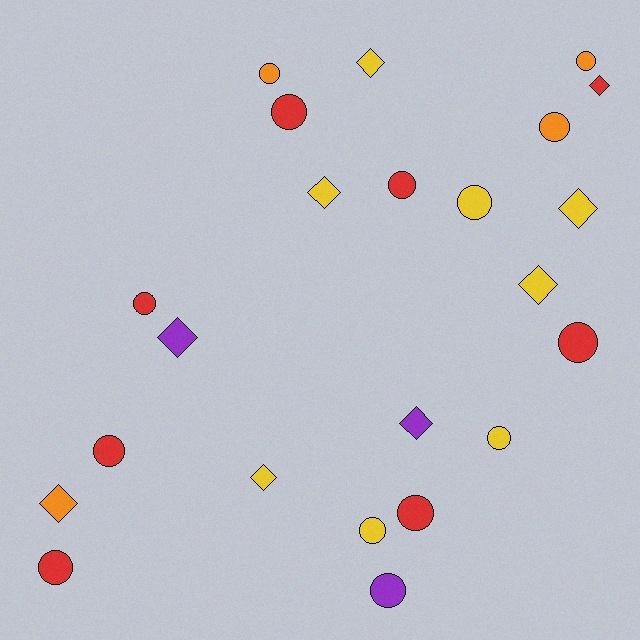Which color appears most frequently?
Yellow, with 8 objects.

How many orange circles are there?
There are 3 orange circles.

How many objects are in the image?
There are 23 objects.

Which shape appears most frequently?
Circle, with 14 objects.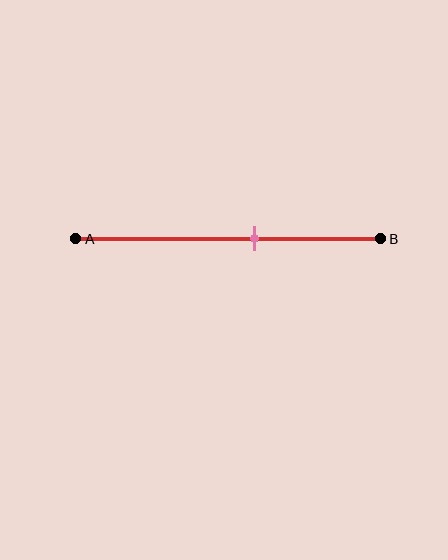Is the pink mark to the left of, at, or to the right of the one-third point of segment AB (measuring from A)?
The pink mark is to the right of the one-third point of segment AB.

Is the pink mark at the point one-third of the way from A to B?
No, the mark is at about 60% from A, not at the 33% one-third point.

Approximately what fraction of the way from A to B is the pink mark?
The pink mark is approximately 60% of the way from A to B.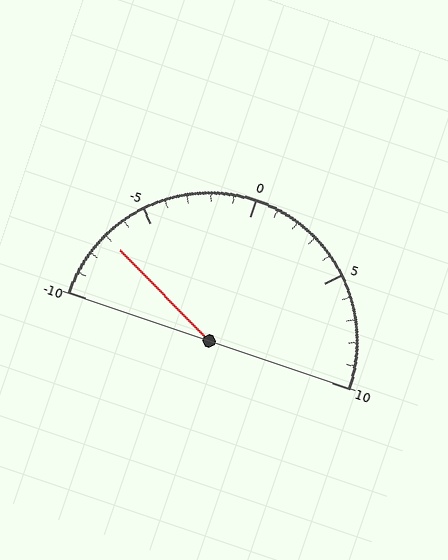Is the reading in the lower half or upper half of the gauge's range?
The reading is in the lower half of the range (-10 to 10).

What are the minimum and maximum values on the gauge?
The gauge ranges from -10 to 10.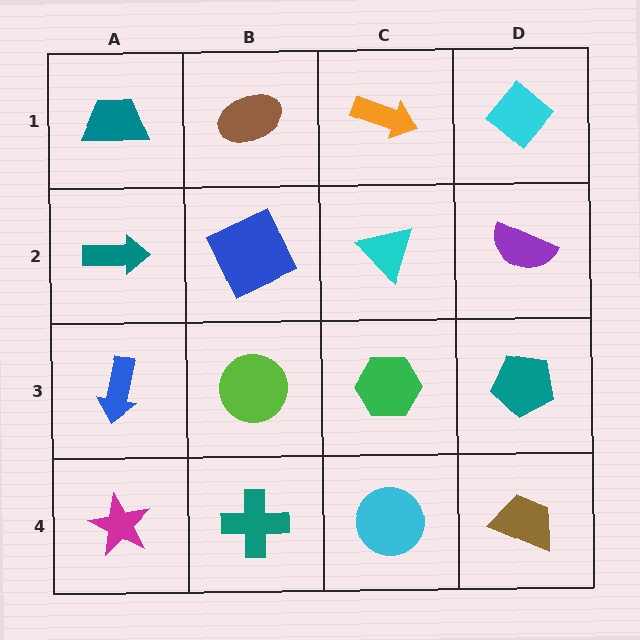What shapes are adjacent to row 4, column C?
A green hexagon (row 3, column C), a teal cross (row 4, column B), a brown trapezoid (row 4, column D).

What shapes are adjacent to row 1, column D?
A purple semicircle (row 2, column D), an orange arrow (row 1, column C).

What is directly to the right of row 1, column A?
A brown ellipse.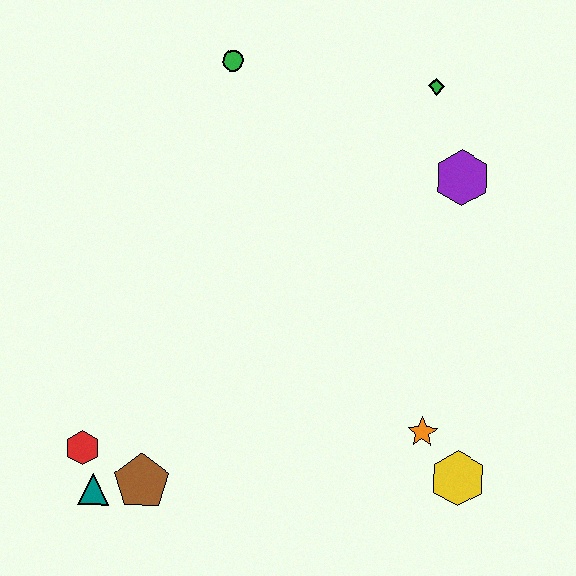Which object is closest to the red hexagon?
The teal triangle is closest to the red hexagon.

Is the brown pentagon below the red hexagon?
Yes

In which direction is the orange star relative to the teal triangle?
The orange star is to the right of the teal triangle.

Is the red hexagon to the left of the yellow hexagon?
Yes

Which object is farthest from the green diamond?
The teal triangle is farthest from the green diamond.